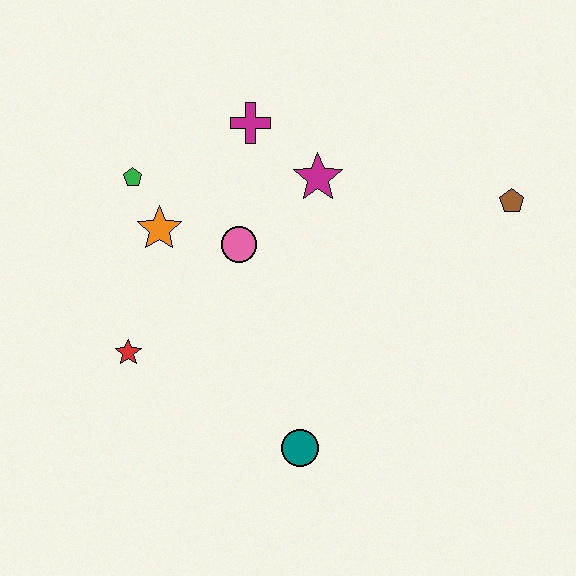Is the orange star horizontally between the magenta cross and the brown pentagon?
No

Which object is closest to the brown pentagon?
The magenta star is closest to the brown pentagon.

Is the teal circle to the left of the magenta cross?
No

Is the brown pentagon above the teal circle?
Yes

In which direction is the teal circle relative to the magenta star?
The teal circle is below the magenta star.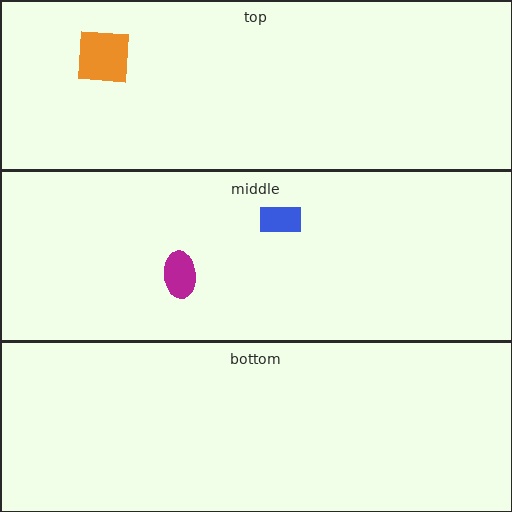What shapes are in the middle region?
The blue rectangle, the magenta ellipse.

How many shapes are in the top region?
1.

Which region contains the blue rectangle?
The middle region.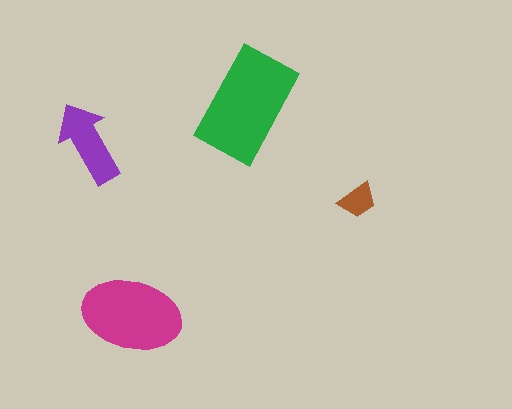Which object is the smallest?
The brown trapezoid.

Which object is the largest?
The green rectangle.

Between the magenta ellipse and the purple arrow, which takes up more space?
The magenta ellipse.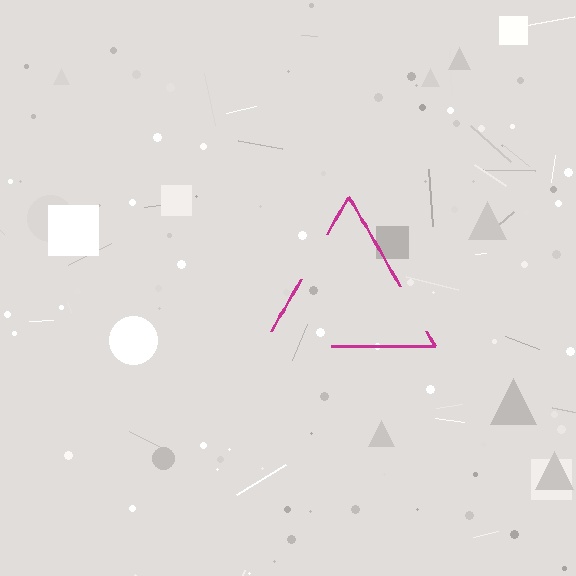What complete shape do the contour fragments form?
The contour fragments form a triangle.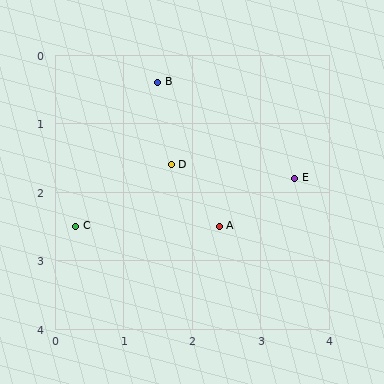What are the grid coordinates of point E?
Point E is at approximately (3.5, 1.8).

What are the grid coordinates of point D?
Point D is at approximately (1.7, 1.6).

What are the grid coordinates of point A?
Point A is at approximately (2.4, 2.5).